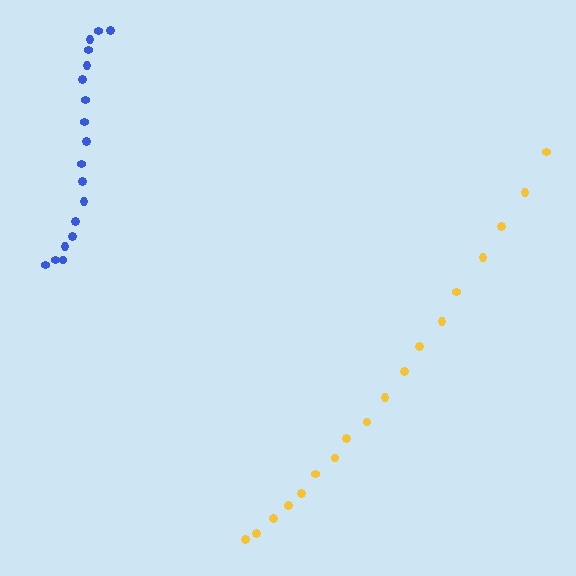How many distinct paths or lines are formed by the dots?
There are 2 distinct paths.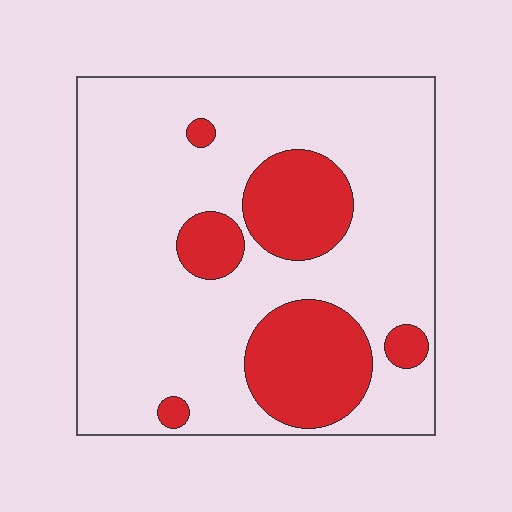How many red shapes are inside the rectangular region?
6.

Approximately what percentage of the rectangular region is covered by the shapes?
Approximately 25%.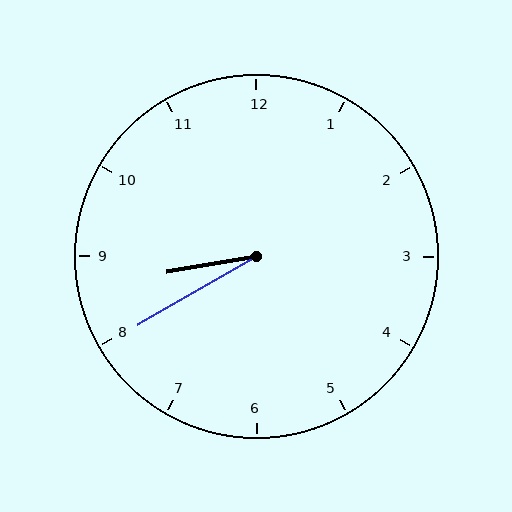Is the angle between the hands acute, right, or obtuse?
It is acute.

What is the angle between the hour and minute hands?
Approximately 20 degrees.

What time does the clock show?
8:40.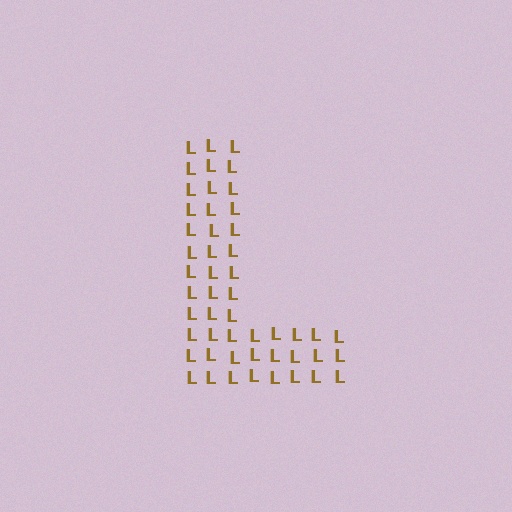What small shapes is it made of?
It is made of small letter L's.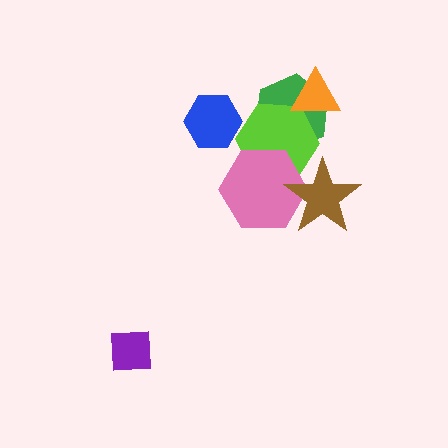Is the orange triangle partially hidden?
No, no other shape covers it.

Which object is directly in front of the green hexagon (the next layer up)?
The lime hexagon is directly in front of the green hexagon.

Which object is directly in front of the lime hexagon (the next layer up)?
The pink hexagon is directly in front of the lime hexagon.